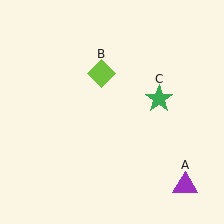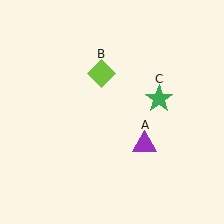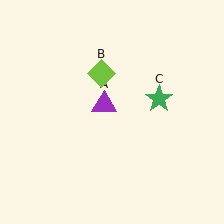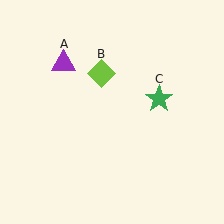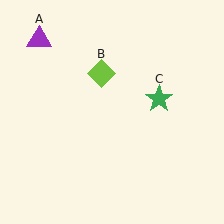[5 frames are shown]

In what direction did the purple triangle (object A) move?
The purple triangle (object A) moved up and to the left.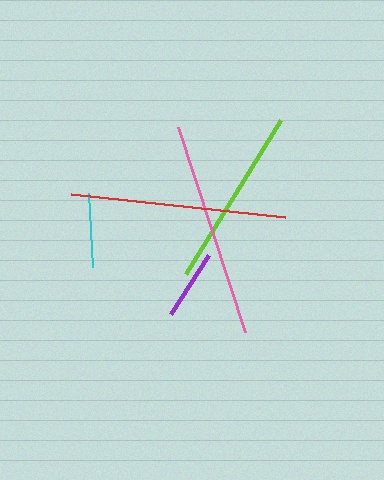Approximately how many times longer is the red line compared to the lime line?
The red line is approximately 1.2 times the length of the lime line.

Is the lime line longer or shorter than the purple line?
The lime line is longer than the purple line.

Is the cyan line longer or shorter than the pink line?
The pink line is longer than the cyan line.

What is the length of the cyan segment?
The cyan segment is approximately 73 pixels long.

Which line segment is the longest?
The pink line is the longest at approximately 215 pixels.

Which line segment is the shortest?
The purple line is the shortest at approximately 70 pixels.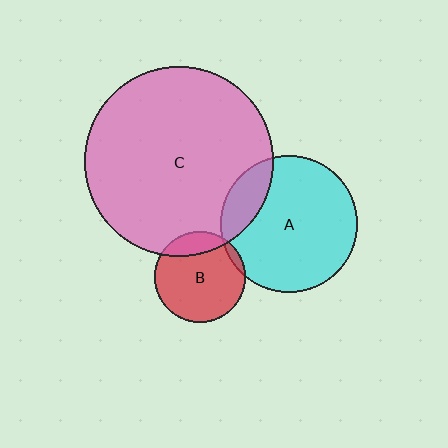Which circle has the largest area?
Circle C (pink).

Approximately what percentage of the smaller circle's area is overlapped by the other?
Approximately 15%.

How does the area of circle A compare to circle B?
Approximately 2.2 times.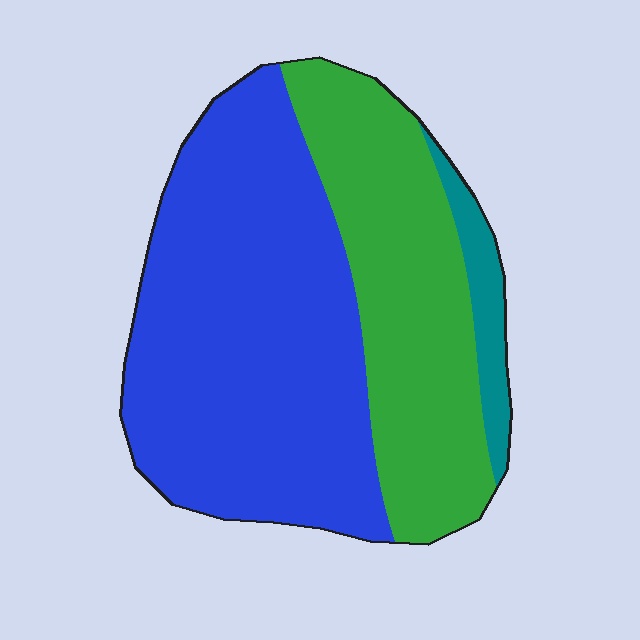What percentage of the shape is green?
Green covers roughly 35% of the shape.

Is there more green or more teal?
Green.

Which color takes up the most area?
Blue, at roughly 60%.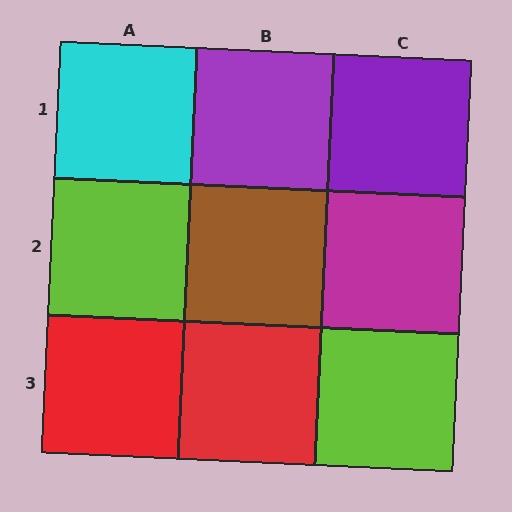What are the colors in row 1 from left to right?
Cyan, purple, purple.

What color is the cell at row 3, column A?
Red.